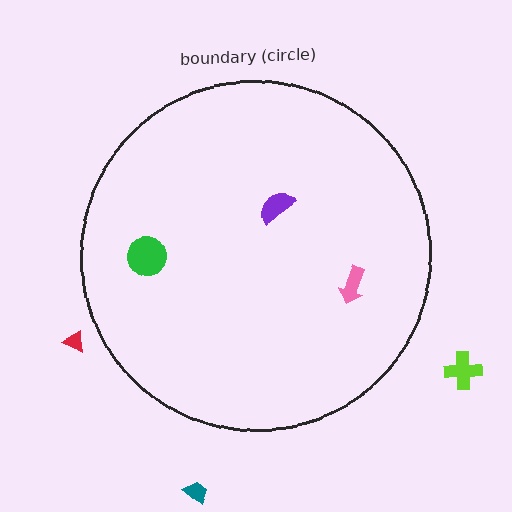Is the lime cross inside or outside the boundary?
Outside.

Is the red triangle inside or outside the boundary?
Outside.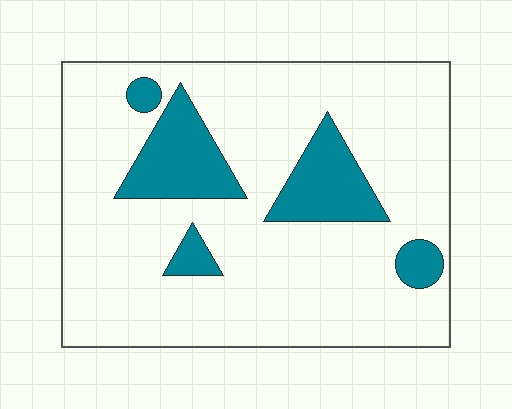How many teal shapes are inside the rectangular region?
5.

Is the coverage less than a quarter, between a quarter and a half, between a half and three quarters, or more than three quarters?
Less than a quarter.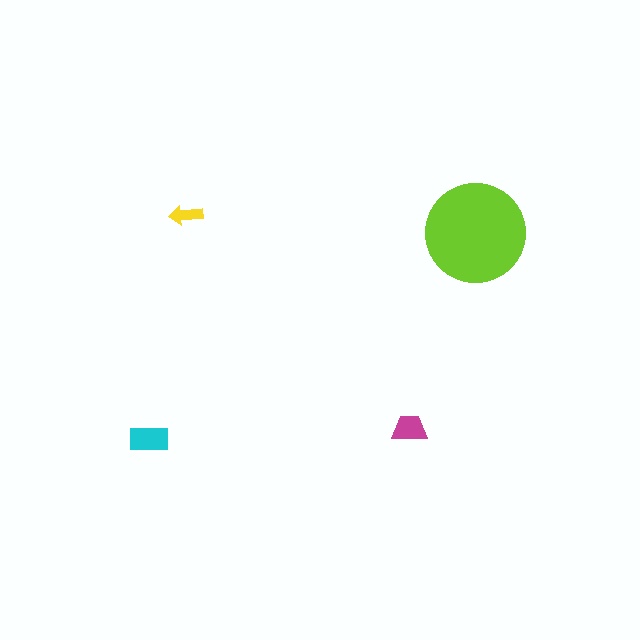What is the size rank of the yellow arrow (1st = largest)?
4th.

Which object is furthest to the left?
The cyan rectangle is leftmost.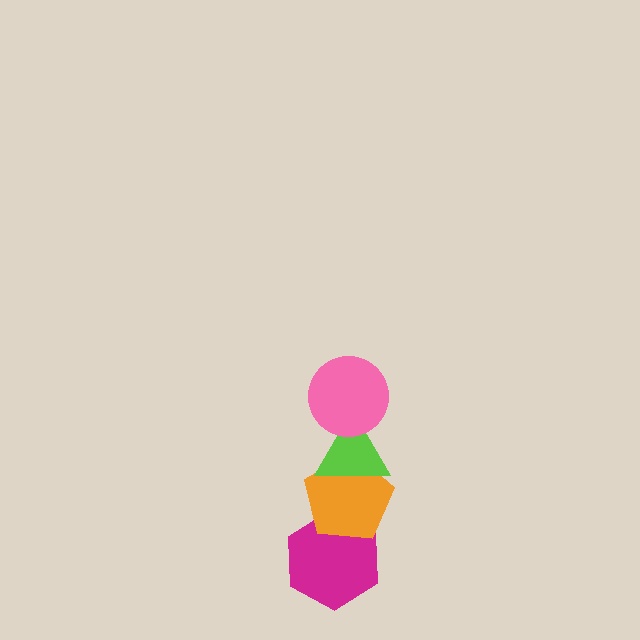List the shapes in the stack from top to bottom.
From top to bottom: the pink circle, the lime triangle, the orange pentagon, the magenta hexagon.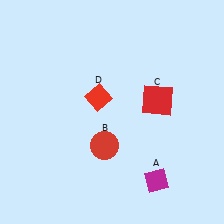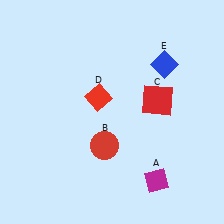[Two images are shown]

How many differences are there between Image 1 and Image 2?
There is 1 difference between the two images.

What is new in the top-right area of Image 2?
A blue diamond (E) was added in the top-right area of Image 2.